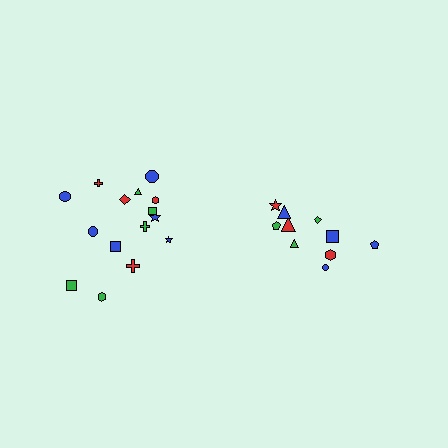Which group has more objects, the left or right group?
The left group.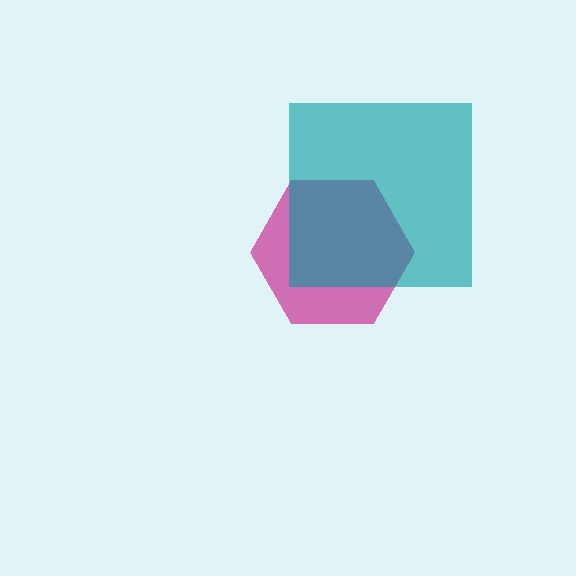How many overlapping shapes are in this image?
There are 2 overlapping shapes in the image.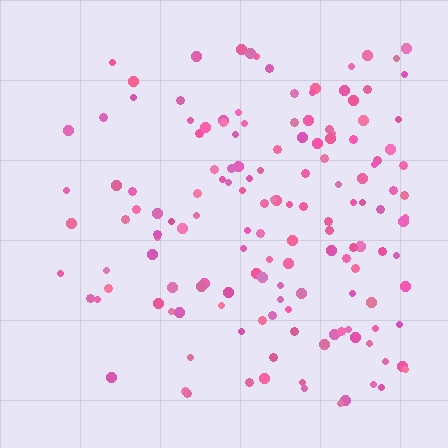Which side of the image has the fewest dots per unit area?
The left.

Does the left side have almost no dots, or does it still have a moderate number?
Still a moderate number, just noticeably fewer than the right.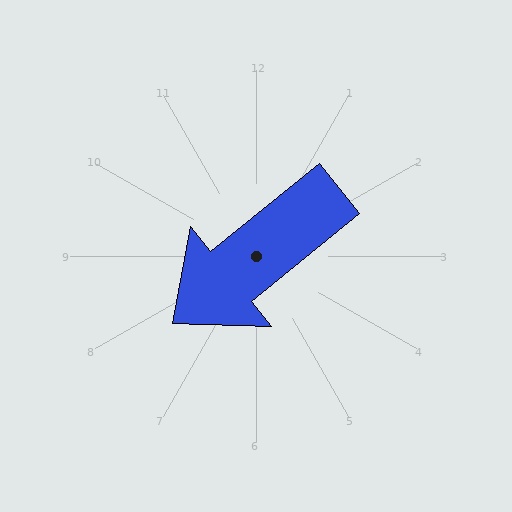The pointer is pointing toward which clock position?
Roughly 8 o'clock.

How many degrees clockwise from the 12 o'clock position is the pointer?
Approximately 231 degrees.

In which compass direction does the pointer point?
Southwest.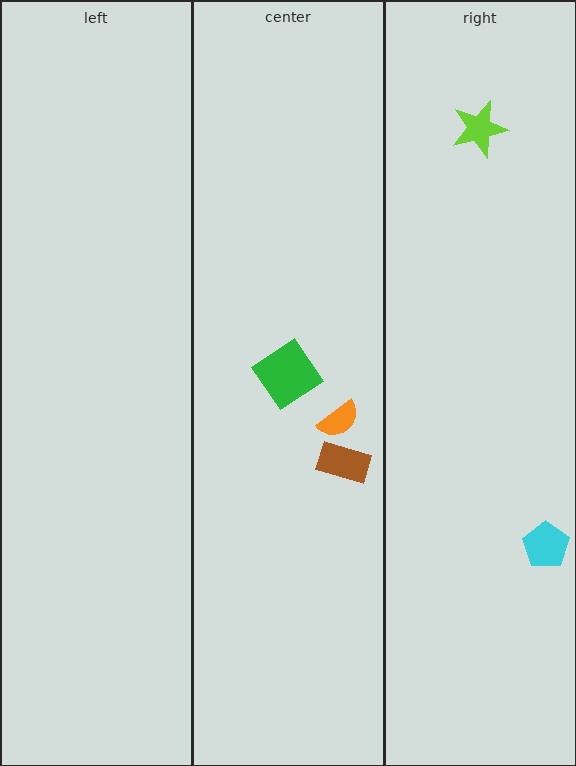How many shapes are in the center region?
3.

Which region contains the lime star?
The right region.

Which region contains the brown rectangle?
The center region.